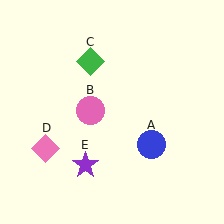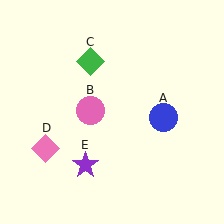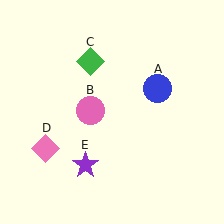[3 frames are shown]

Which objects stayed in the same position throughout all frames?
Pink circle (object B) and green diamond (object C) and pink diamond (object D) and purple star (object E) remained stationary.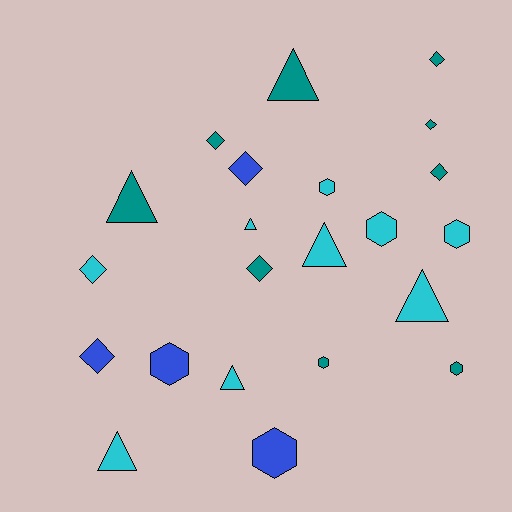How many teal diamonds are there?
There are 5 teal diamonds.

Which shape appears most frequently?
Diamond, with 8 objects.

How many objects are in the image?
There are 22 objects.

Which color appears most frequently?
Cyan, with 9 objects.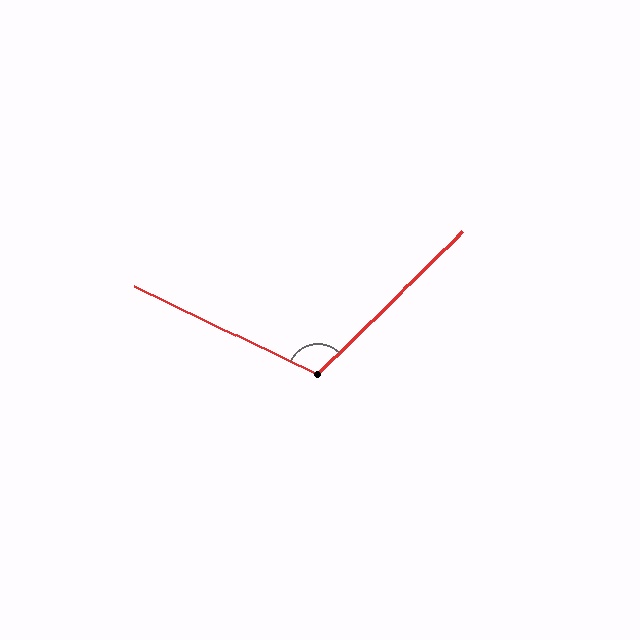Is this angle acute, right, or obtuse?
It is obtuse.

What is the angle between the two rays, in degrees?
Approximately 110 degrees.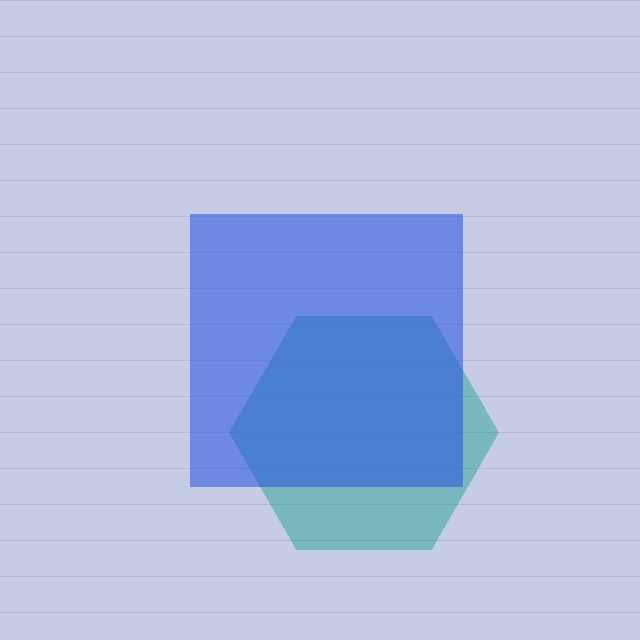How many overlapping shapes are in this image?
There are 2 overlapping shapes in the image.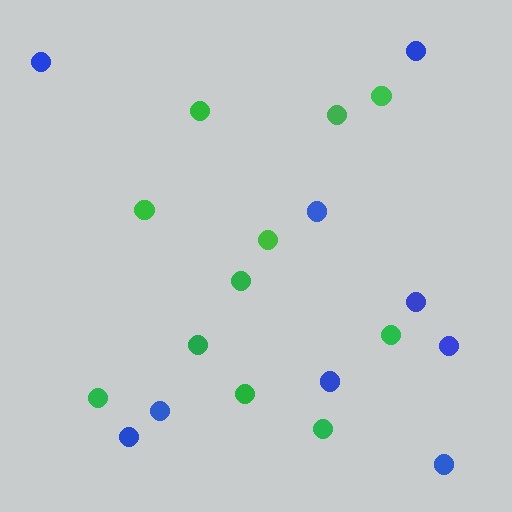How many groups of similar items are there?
There are 2 groups: one group of green circles (11) and one group of blue circles (9).